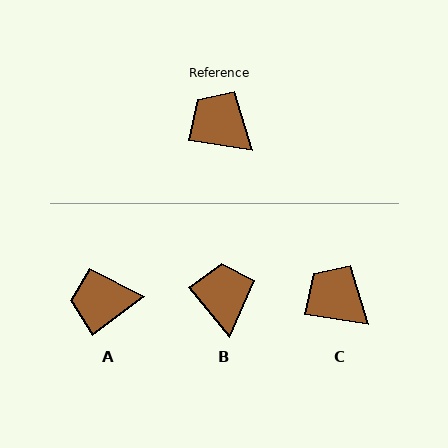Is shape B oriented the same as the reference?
No, it is off by about 41 degrees.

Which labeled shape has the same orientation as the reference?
C.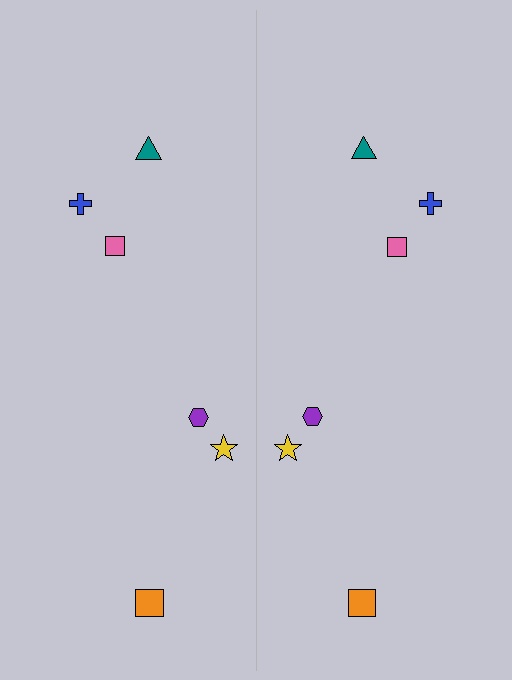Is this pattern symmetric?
Yes, this pattern has bilateral (reflection) symmetry.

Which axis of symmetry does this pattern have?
The pattern has a vertical axis of symmetry running through the center of the image.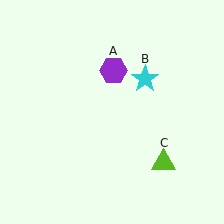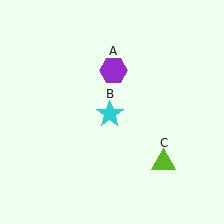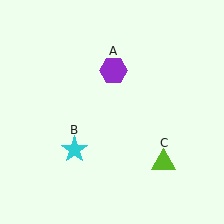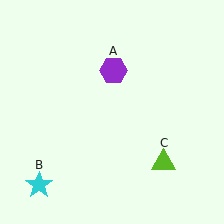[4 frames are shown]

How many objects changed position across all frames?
1 object changed position: cyan star (object B).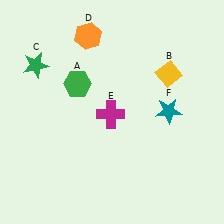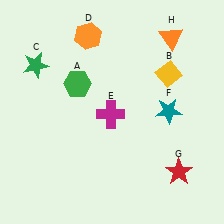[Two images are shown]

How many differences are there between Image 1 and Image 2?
There are 2 differences between the two images.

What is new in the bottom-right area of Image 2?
A red star (G) was added in the bottom-right area of Image 2.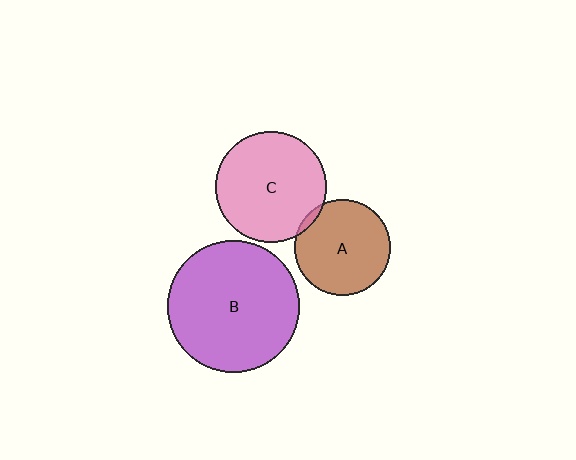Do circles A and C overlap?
Yes.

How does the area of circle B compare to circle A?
Approximately 1.9 times.